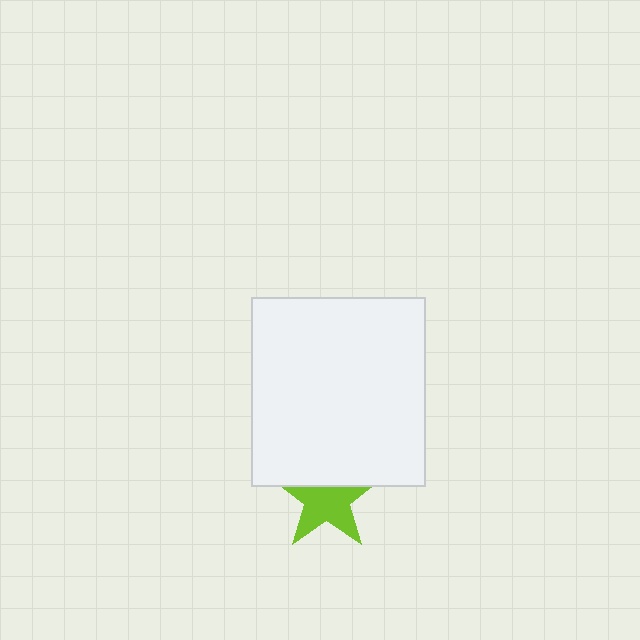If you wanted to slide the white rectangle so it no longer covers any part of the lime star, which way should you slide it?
Slide it up — that is the most direct way to separate the two shapes.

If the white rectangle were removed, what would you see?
You would see the complete lime star.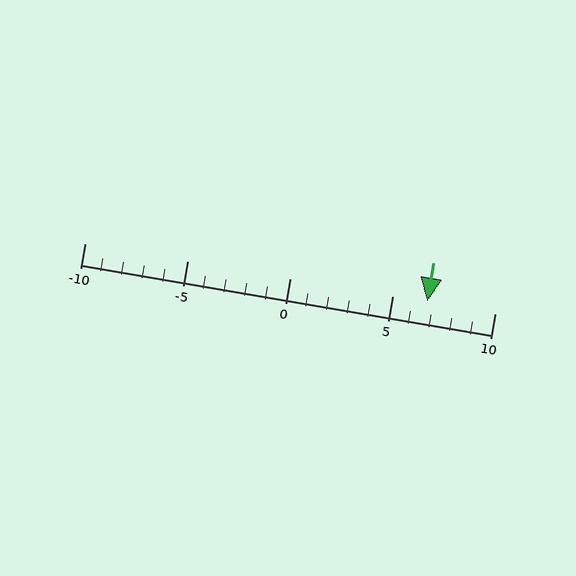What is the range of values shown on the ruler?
The ruler shows values from -10 to 10.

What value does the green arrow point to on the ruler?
The green arrow points to approximately 7.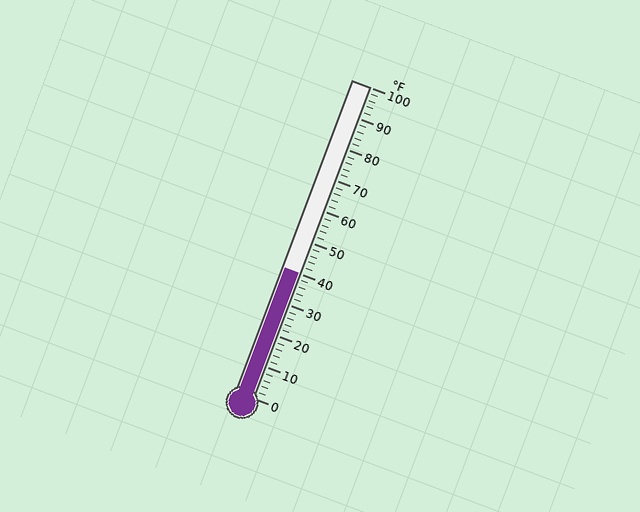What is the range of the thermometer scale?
The thermometer scale ranges from 0°F to 100°F.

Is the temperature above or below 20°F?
The temperature is above 20°F.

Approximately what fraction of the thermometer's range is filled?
The thermometer is filled to approximately 40% of its range.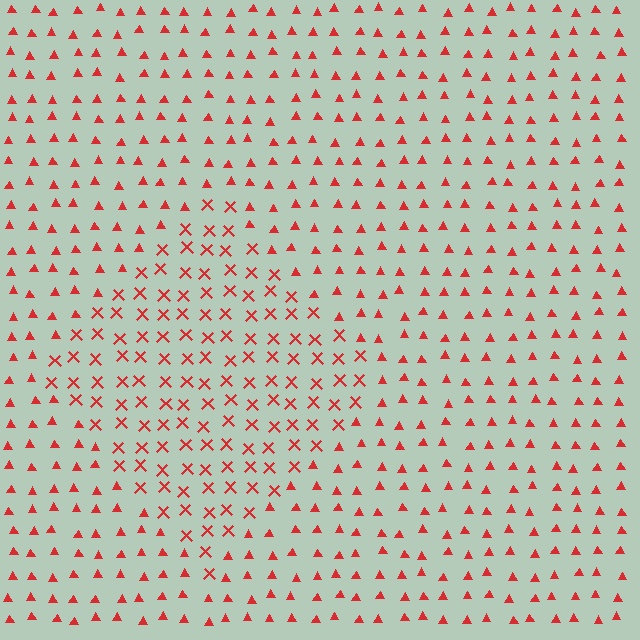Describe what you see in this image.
The image is filled with small red elements arranged in a uniform grid. A diamond-shaped region contains X marks, while the surrounding area contains triangles. The boundary is defined purely by the change in element shape.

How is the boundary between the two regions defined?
The boundary is defined by a change in element shape: X marks inside vs. triangles outside. All elements share the same color and spacing.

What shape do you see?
I see a diamond.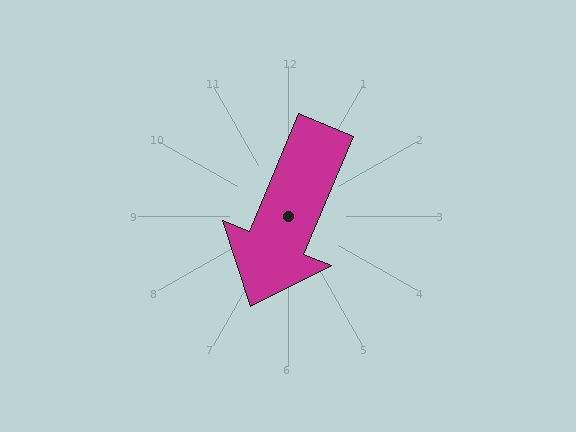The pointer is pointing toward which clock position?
Roughly 7 o'clock.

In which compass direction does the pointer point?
Southwest.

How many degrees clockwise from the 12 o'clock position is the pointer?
Approximately 203 degrees.